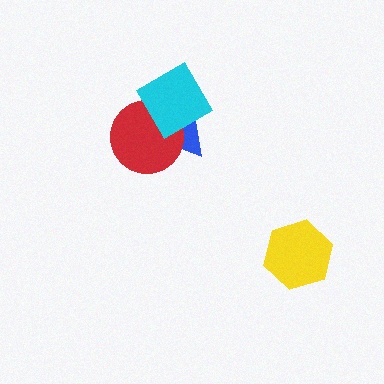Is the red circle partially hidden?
Yes, it is partially covered by another shape.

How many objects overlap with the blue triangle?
2 objects overlap with the blue triangle.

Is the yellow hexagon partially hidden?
No, no other shape covers it.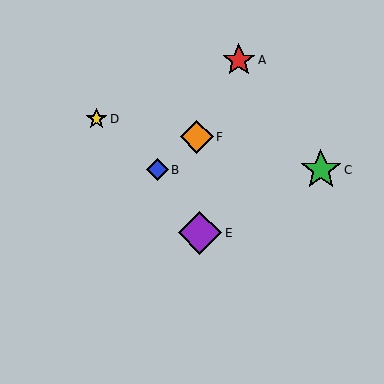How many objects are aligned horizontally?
2 objects (B, C) are aligned horizontally.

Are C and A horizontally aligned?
No, C is at y≈170 and A is at y≈60.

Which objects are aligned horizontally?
Objects B, C are aligned horizontally.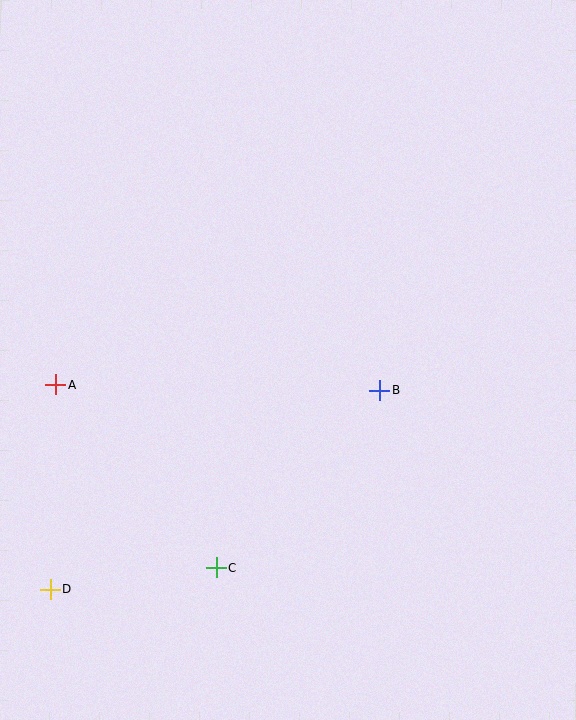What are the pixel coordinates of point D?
Point D is at (50, 589).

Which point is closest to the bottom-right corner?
Point B is closest to the bottom-right corner.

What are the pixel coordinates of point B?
Point B is at (380, 390).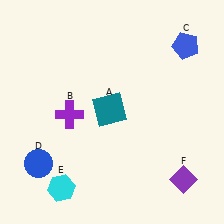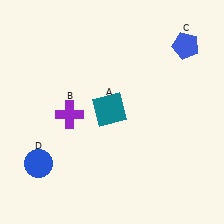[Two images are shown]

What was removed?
The purple diamond (F), the cyan hexagon (E) were removed in Image 2.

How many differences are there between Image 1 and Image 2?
There are 2 differences between the two images.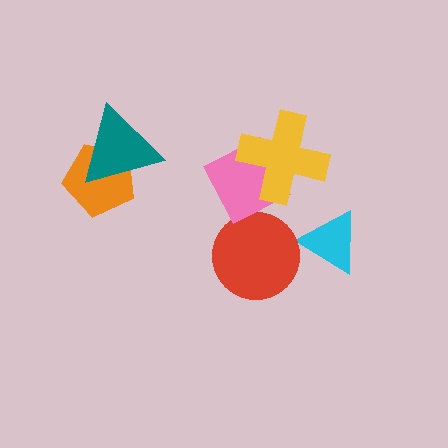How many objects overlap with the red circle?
1 object overlaps with the red circle.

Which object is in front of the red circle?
The pink diamond is in front of the red circle.